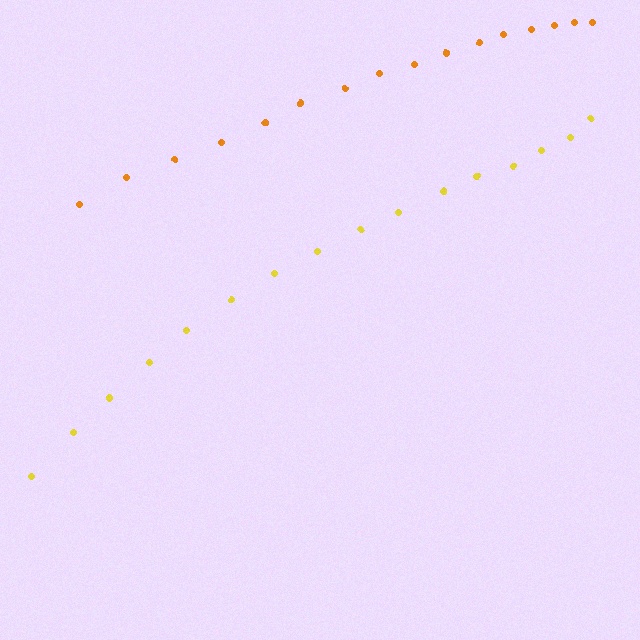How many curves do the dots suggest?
There are 2 distinct paths.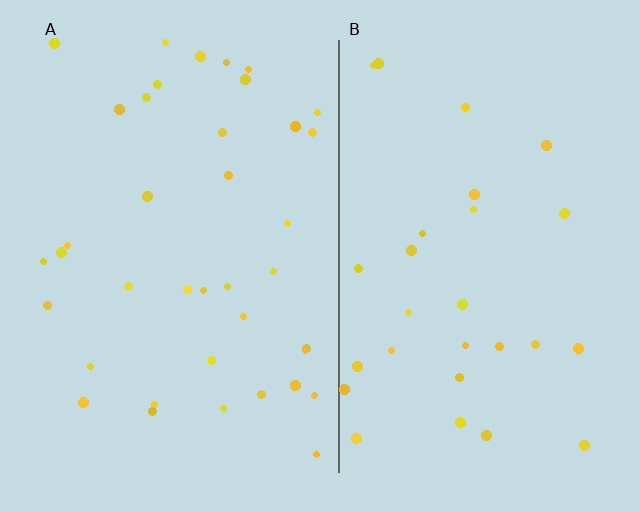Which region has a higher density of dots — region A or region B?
A (the left).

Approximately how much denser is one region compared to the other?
Approximately 1.4× — region A over region B.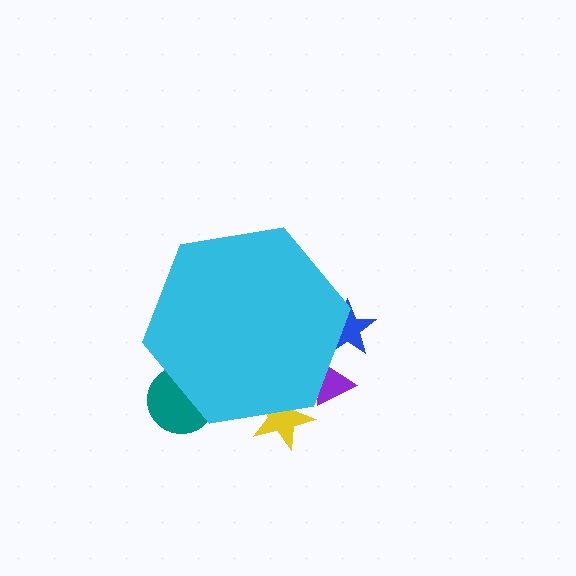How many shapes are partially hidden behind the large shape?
4 shapes are partially hidden.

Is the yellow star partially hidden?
Yes, the yellow star is partially hidden behind the cyan hexagon.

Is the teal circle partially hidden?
Yes, the teal circle is partially hidden behind the cyan hexagon.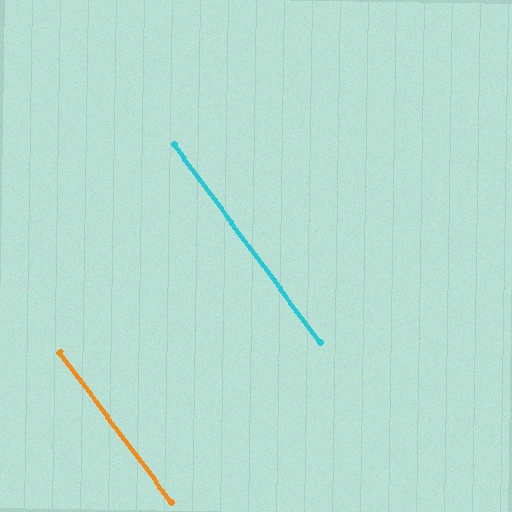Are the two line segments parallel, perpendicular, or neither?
Parallel — their directions differ by only 0.3°.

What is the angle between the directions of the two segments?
Approximately 0 degrees.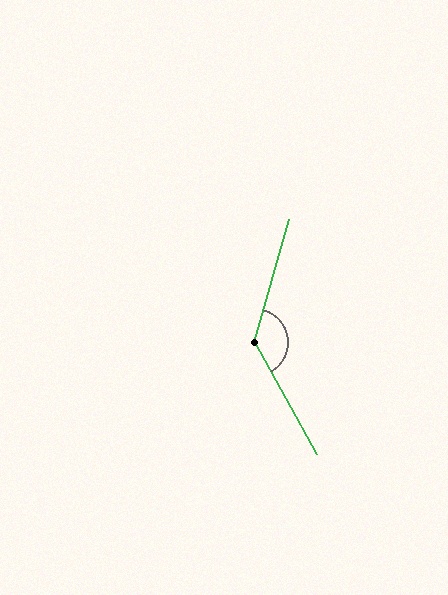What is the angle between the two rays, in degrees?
Approximately 135 degrees.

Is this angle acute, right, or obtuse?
It is obtuse.